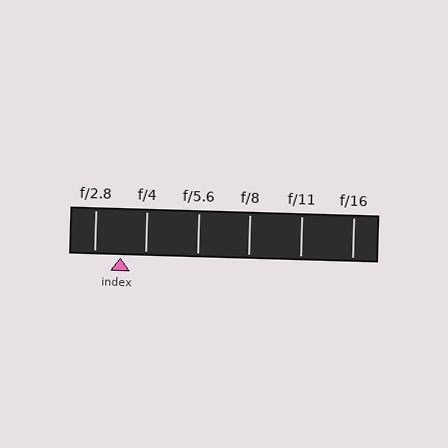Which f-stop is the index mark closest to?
The index mark is closest to f/4.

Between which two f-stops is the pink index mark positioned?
The index mark is between f/2.8 and f/4.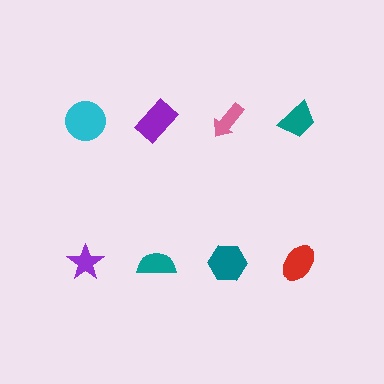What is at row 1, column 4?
A teal trapezoid.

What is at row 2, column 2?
A teal semicircle.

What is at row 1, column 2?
A purple rectangle.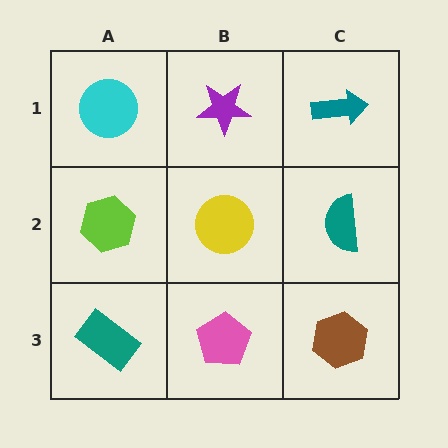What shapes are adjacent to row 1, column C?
A teal semicircle (row 2, column C), a purple star (row 1, column B).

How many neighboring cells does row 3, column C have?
2.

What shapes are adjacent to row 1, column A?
A lime hexagon (row 2, column A), a purple star (row 1, column B).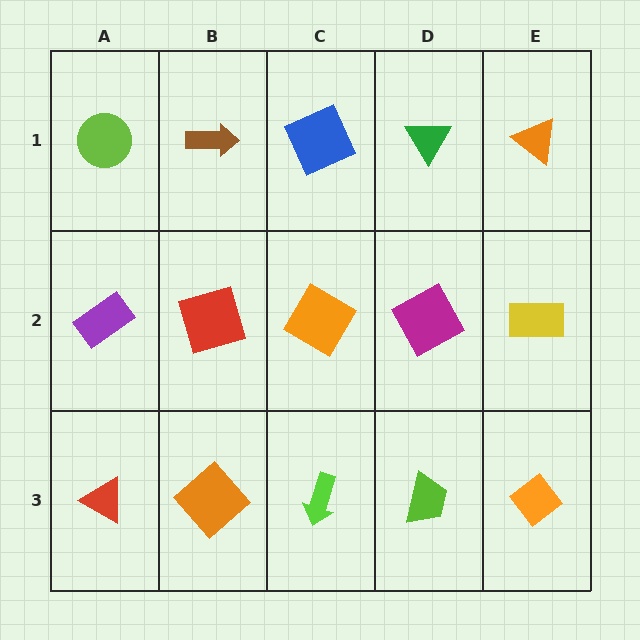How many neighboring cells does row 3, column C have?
3.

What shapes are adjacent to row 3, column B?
A red square (row 2, column B), a red triangle (row 3, column A), a lime arrow (row 3, column C).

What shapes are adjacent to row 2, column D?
A green triangle (row 1, column D), a lime trapezoid (row 3, column D), an orange diamond (row 2, column C), a yellow rectangle (row 2, column E).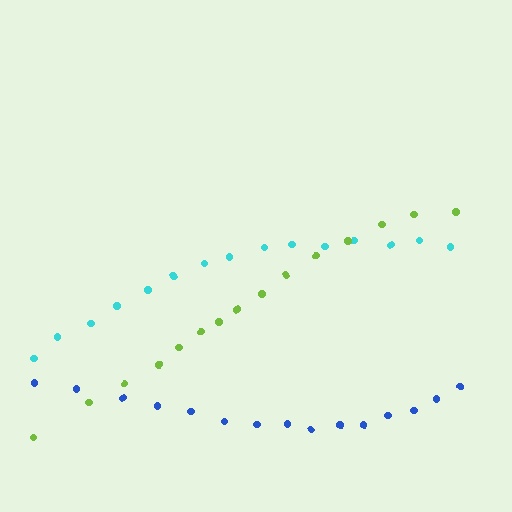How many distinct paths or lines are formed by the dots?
There are 3 distinct paths.